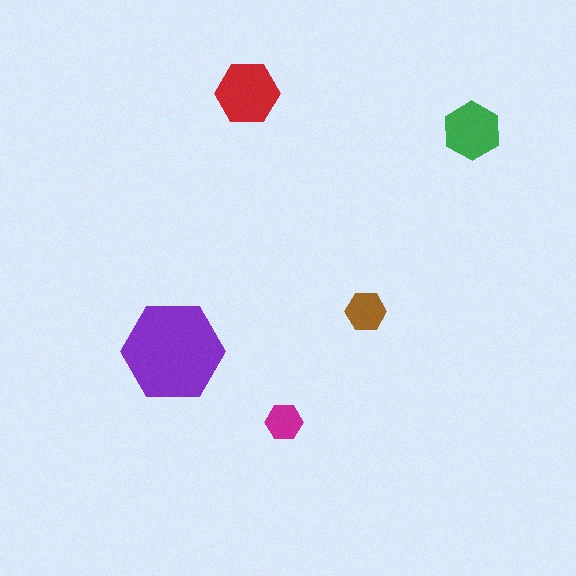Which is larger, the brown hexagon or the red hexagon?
The red one.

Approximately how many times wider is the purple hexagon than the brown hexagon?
About 2.5 times wider.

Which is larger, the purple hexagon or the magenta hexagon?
The purple one.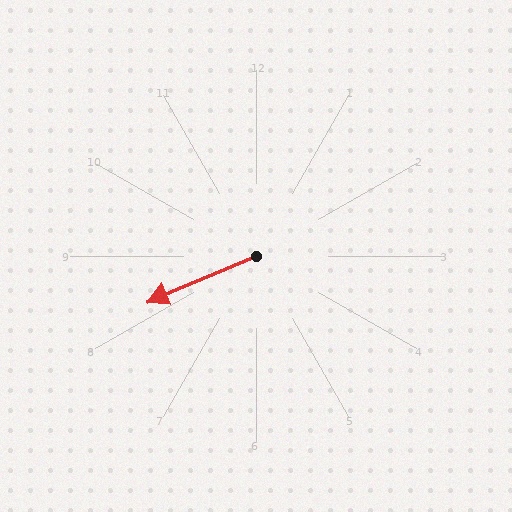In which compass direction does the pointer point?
Southwest.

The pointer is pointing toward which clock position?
Roughly 8 o'clock.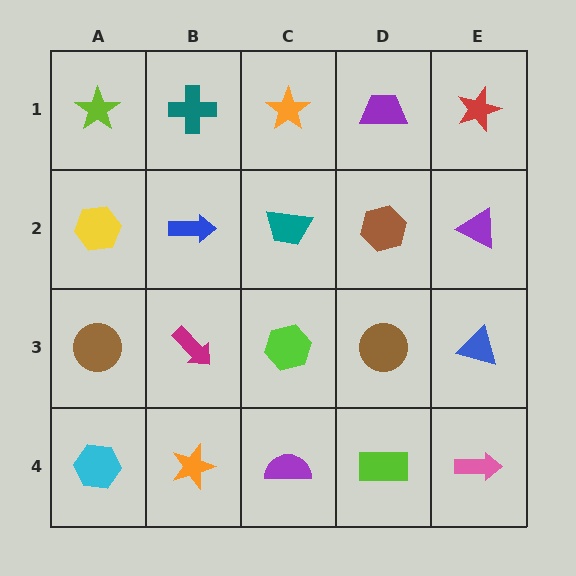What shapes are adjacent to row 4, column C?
A lime hexagon (row 3, column C), an orange star (row 4, column B), a lime rectangle (row 4, column D).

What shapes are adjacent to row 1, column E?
A purple triangle (row 2, column E), a purple trapezoid (row 1, column D).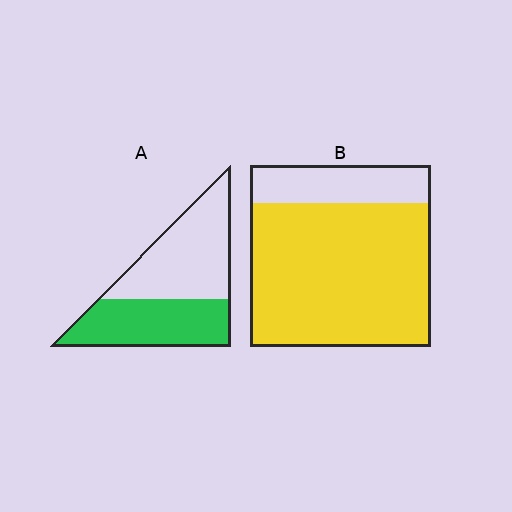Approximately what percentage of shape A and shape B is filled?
A is approximately 45% and B is approximately 80%.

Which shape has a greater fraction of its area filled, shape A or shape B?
Shape B.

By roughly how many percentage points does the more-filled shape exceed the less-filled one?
By roughly 35 percentage points (B over A).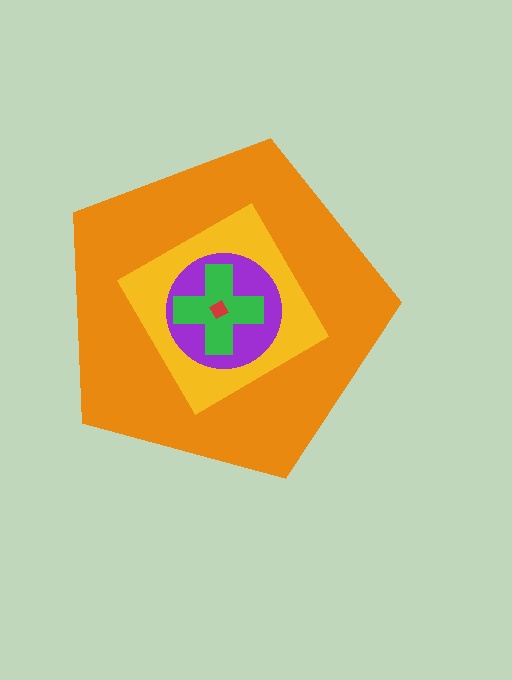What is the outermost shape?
The orange pentagon.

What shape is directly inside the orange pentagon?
The yellow diamond.